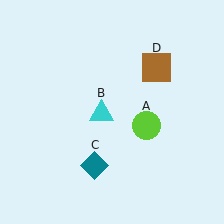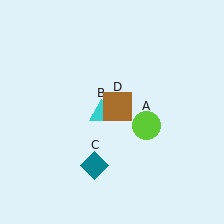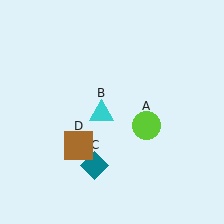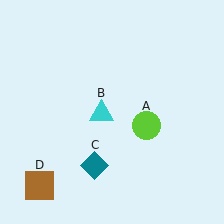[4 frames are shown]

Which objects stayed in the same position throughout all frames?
Lime circle (object A) and cyan triangle (object B) and teal diamond (object C) remained stationary.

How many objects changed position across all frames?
1 object changed position: brown square (object D).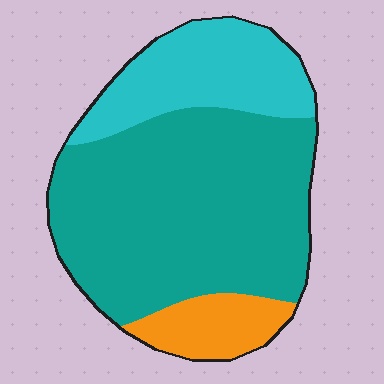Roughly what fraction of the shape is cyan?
Cyan covers 24% of the shape.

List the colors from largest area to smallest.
From largest to smallest: teal, cyan, orange.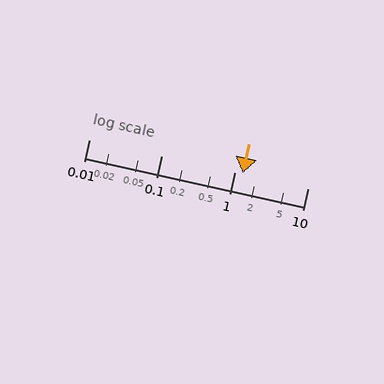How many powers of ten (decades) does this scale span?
The scale spans 3 decades, from 0.01 to 10.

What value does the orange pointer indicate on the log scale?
The pointer indicates approximately 1.3.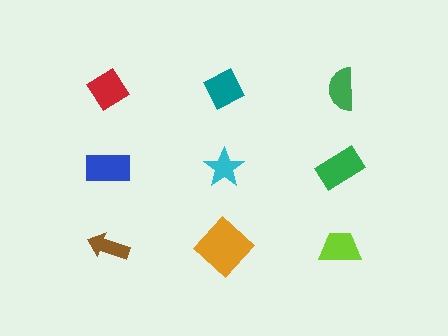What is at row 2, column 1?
A blue rectangle.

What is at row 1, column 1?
A red diamond.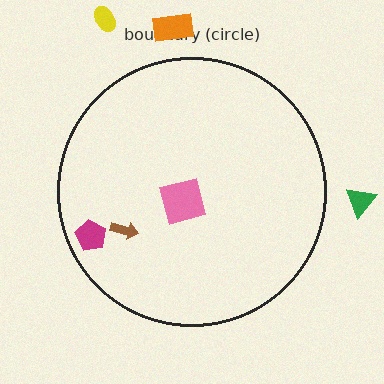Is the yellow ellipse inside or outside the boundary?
Outside.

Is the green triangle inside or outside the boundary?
Outside.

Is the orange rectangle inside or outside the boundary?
Outside.